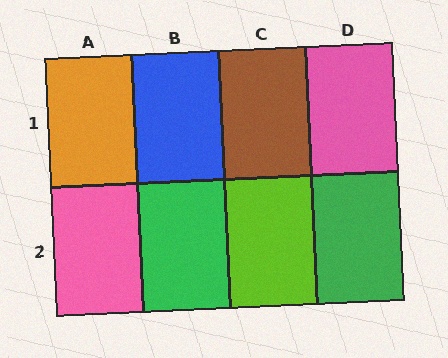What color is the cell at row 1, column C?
Brown.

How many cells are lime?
1 cell is lime.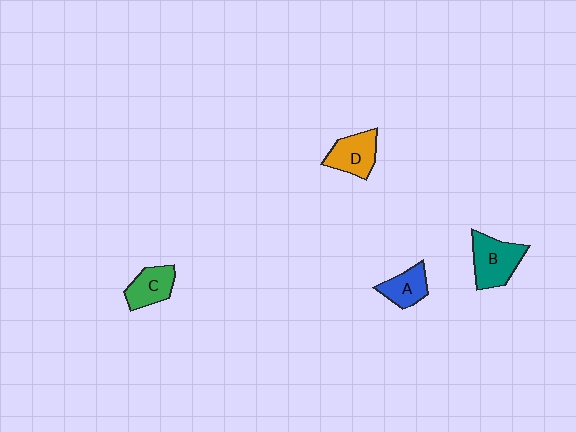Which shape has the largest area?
Shape B (teal).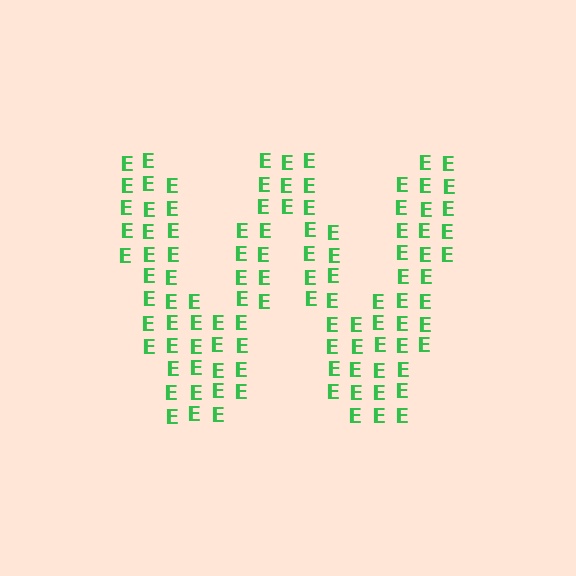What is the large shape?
The large shape is the letter W.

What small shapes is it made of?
It is made of small letter E's.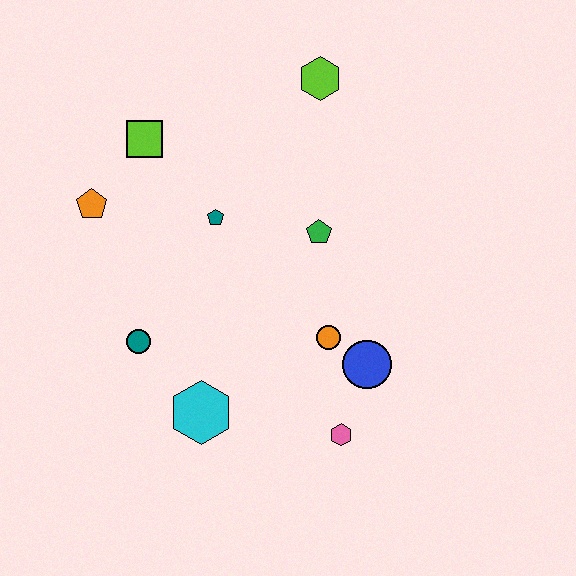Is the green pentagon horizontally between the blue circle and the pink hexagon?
No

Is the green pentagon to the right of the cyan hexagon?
Yes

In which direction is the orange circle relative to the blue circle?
The orange circle is to the left of the blue circle.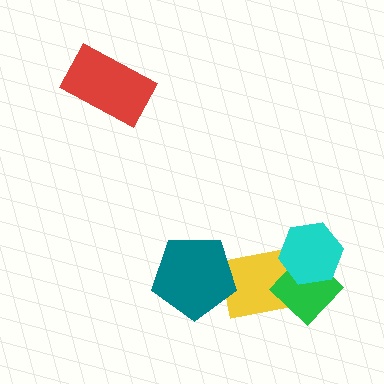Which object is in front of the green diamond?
The cyan hexagon is in front of the green diamond.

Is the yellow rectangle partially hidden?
Yes, it is partially covered by another shape.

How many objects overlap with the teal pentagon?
1 object overlaps with the teal pentagon.